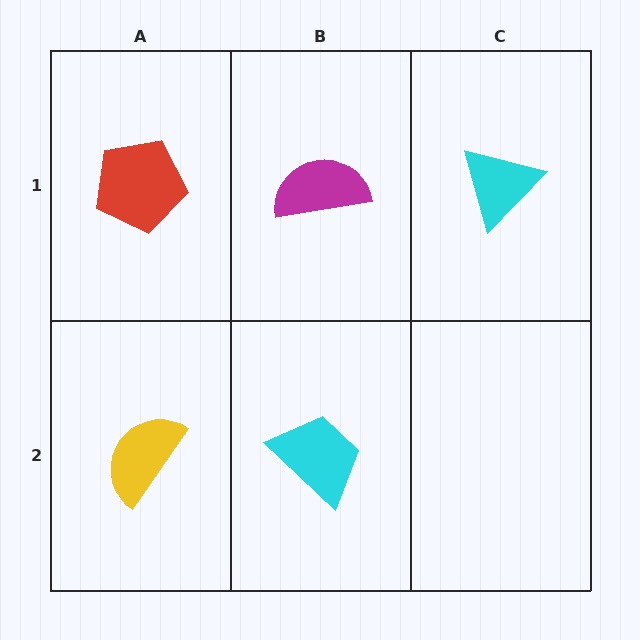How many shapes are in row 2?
2 shapes.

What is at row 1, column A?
A red pentagon.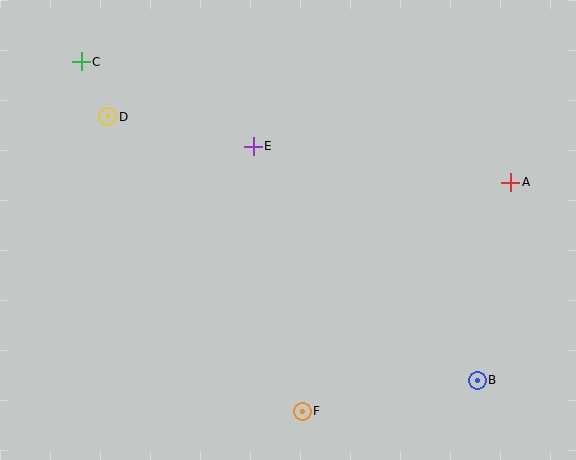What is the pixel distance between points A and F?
The distance between A and F is 310 pixels.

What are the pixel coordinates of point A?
Point A is at (511, 182).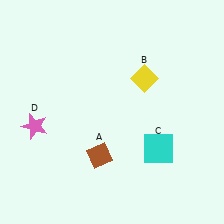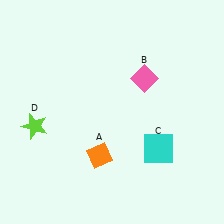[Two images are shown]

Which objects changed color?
A changed from brown to orange. B changed from yellow to pink. D changed from pink to lime.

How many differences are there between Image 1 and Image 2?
There are 3 differences between the two images.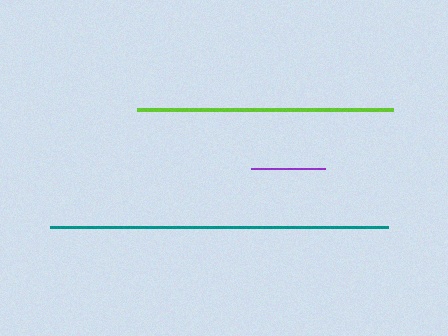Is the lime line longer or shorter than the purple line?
The lime line is longer than the purple line.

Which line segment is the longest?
The teal line is the longest at approximately 339 pixels.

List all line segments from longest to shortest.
From longest to shortest: teal, lime, purple.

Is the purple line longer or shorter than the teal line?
The teal line is longer than the purple line.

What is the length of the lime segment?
The lime segment is approximately 256 pixels long.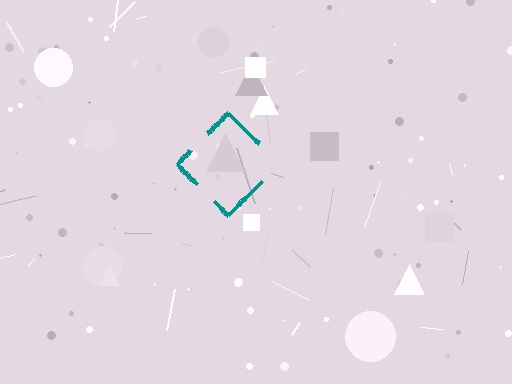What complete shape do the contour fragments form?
The contour fragments form a diamond.